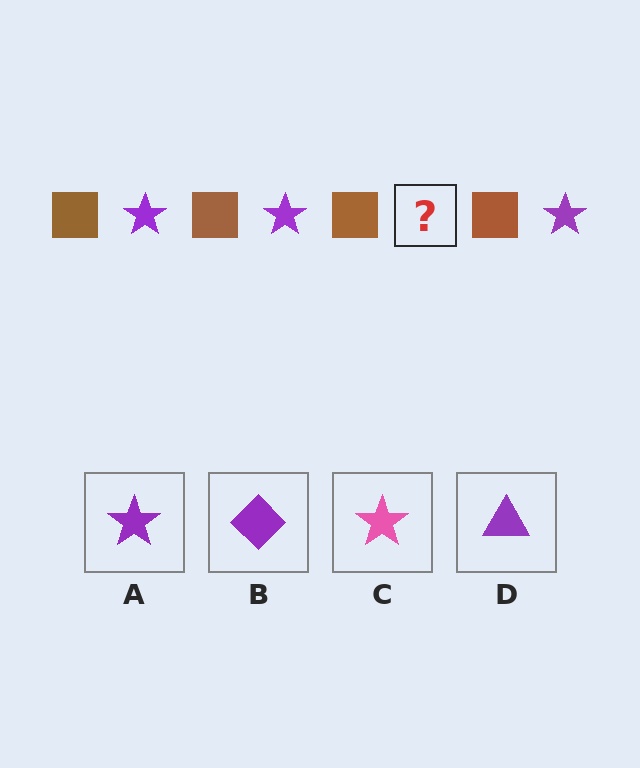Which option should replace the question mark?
Option A.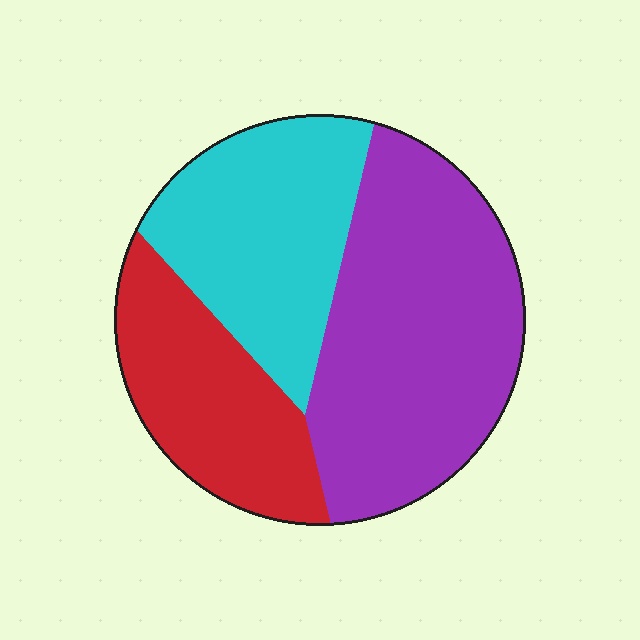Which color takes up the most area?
Purple, at roughly 45%.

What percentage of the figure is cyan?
Cyan takes up between a sixth and a third of the figure.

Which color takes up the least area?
Red, at roughly 25%.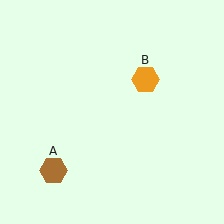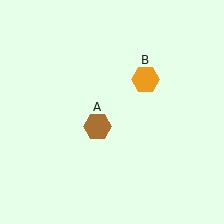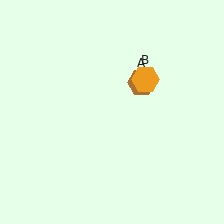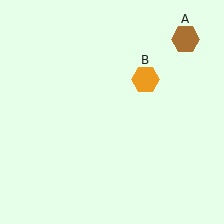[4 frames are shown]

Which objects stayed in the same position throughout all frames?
Orange hexagon (object B) remained stationary.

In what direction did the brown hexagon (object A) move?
The brown hexagon (object A) moved up and to the right.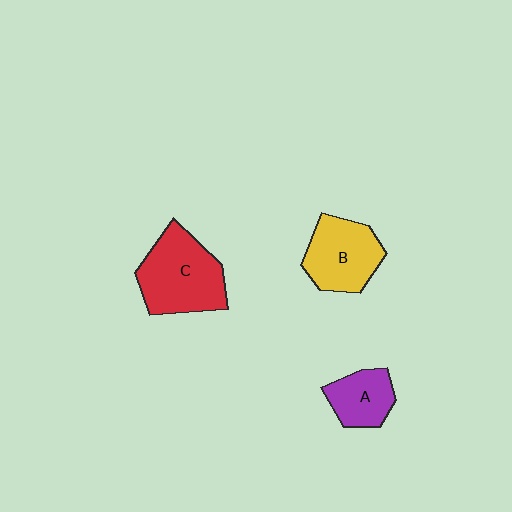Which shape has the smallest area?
Shape A (purple).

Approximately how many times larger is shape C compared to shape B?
Approximately 1.3 times.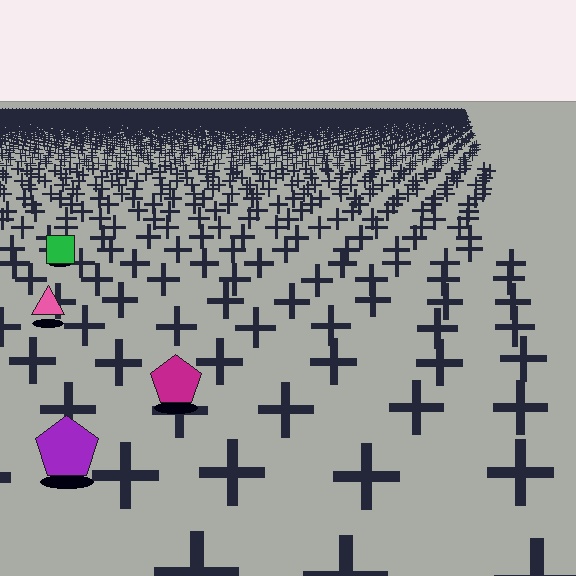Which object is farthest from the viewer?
The green square is farthest from the viewer. It appears smaller and the ground texture around it is denser.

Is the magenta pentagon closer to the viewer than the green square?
Yes. The magenta pentagon is closer — you can tell from the texture gradient: the ground texture is coarser near it.